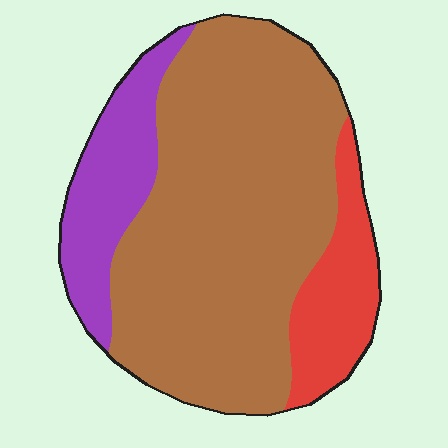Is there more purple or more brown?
Brown.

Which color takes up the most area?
Brown, at roughly 70%.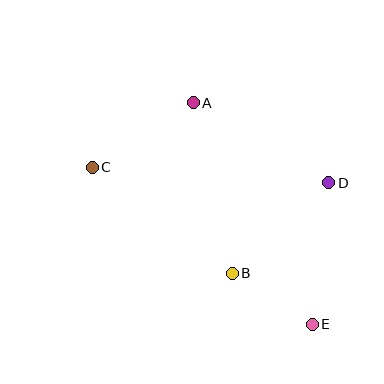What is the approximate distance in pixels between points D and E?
The distance between D and E is approximately 142 pixels.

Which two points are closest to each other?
Points B and E are closest to each other.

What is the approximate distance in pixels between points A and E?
The distance between A and E is approximately 252 pixels.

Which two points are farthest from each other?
Points C and E are farthest from each other.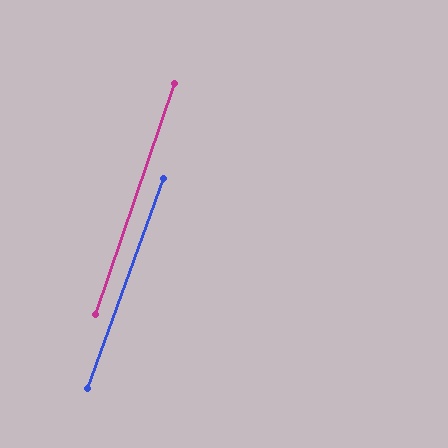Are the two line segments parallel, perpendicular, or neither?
Parallel — their directions differ by only 1.0°.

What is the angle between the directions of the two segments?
Approximately 1 degree.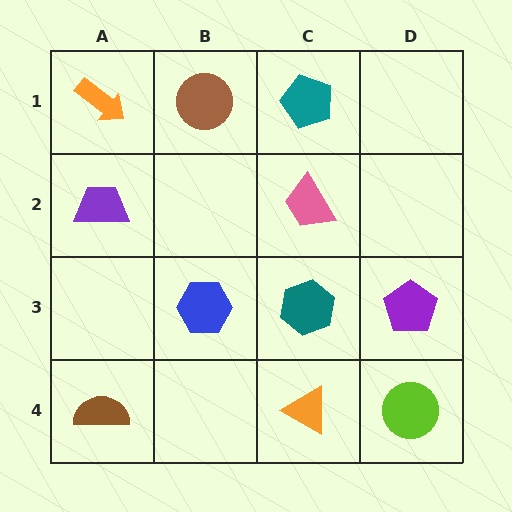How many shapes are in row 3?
3 shapes.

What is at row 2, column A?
A purple trapezoid.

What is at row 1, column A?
An orange arrow.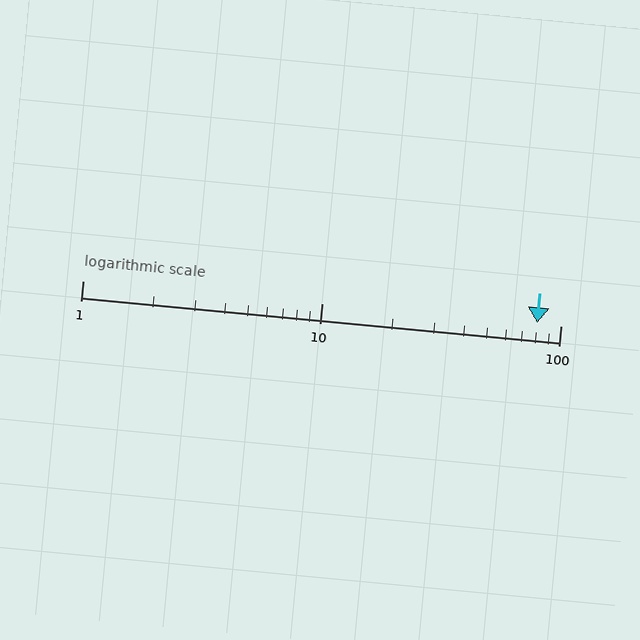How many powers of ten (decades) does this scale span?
The scale spans 2 decades, from 1 to 100.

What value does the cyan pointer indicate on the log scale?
The pointer indicates approximately 80.